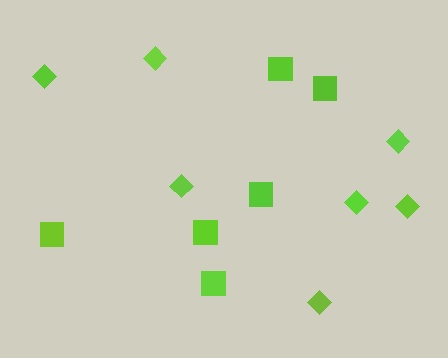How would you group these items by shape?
There are 2 groups: one group of diamonds (7) and one group of squares (6).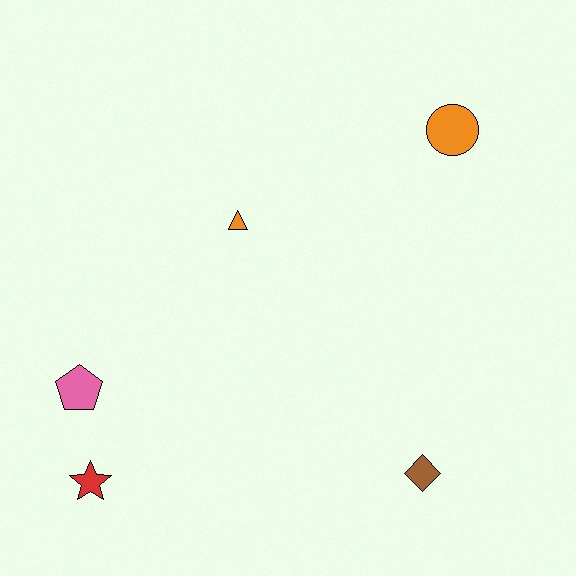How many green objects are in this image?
There are no green objects.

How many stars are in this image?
There is 1 star.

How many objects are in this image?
There are 5 objects.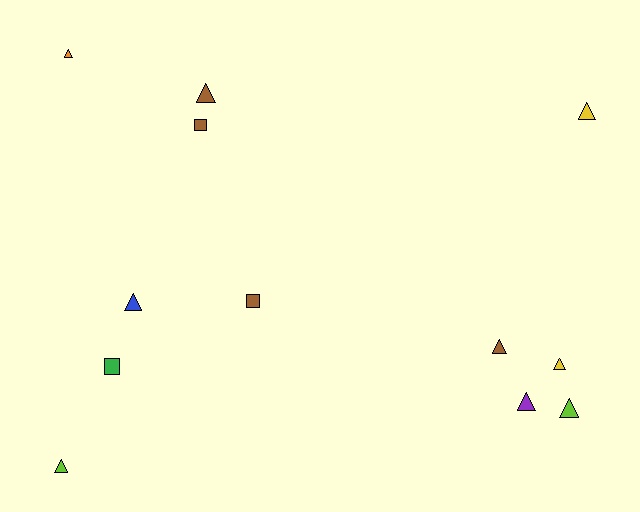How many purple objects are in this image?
There is 1 purple object.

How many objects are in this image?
There are 12 objects.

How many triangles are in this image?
There are 9 triangles.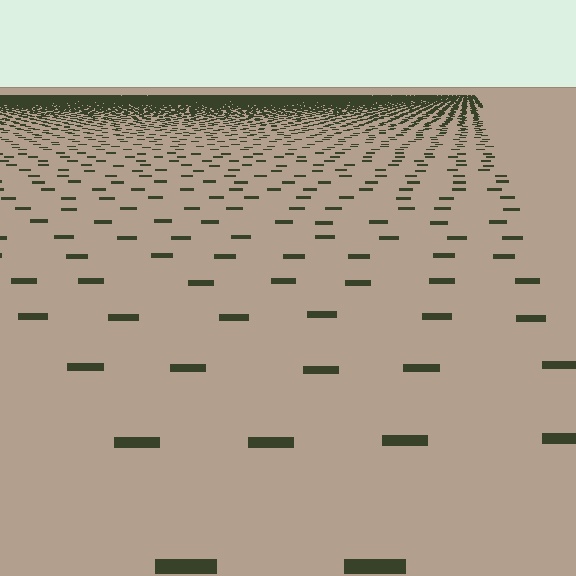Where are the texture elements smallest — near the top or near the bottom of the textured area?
Near the top.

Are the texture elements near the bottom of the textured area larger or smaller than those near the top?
Larger. Near the bottom, elements are closer to the viewer and appear at a bigger on-screen size.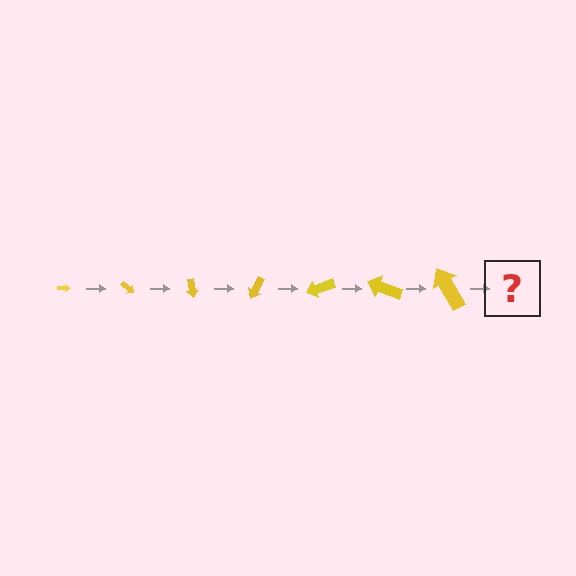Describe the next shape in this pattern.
It should be an arrow, larger than the previous one and rotated 280 degrees from the start.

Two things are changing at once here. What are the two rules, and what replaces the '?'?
The two rules are that the arrow grows larger each step and it rotates 40 degrees each step. The '?' should be an arrow, larger than the previous one and rotated 280 degrees from the start.